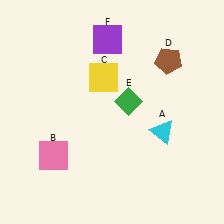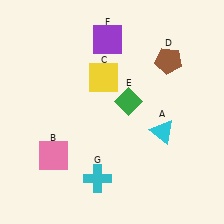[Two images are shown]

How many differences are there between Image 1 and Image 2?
There is 1 difference between the two images.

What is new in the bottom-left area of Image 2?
A cyan cross (G) was added in the bottom-left area of Image 2.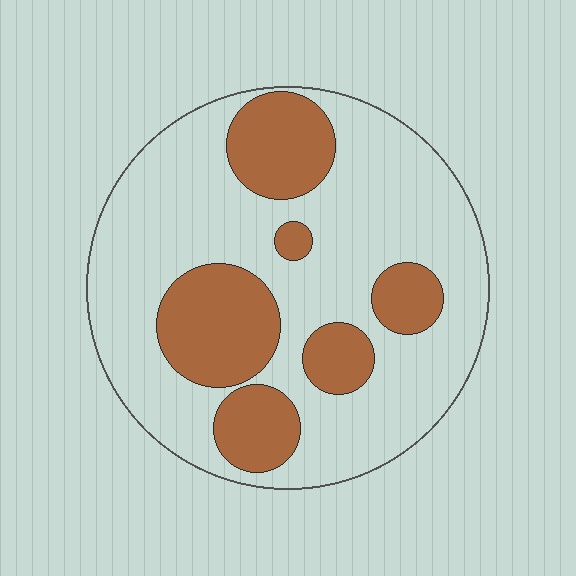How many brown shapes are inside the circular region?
6.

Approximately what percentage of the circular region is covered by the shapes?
Approximately 30%.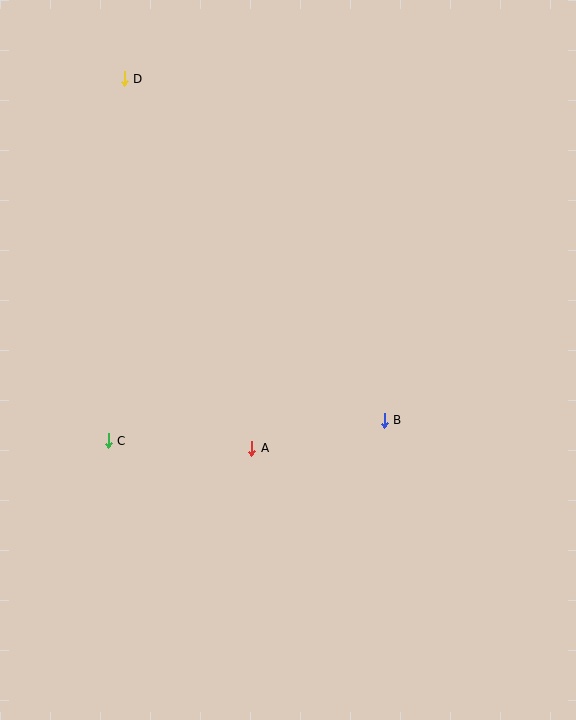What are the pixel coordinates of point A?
Point A is at (252, 448).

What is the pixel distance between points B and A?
The distance between B and A is 135 pixels.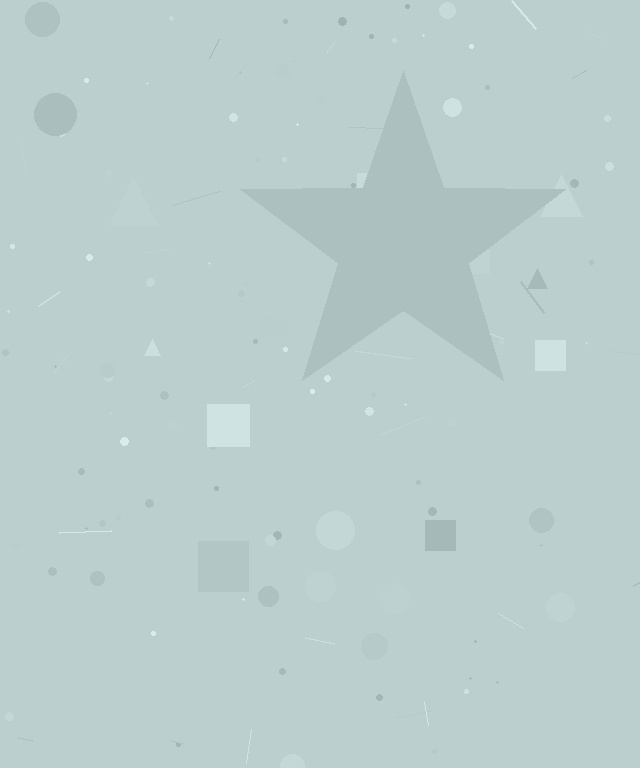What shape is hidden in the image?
A star is hidden in the image.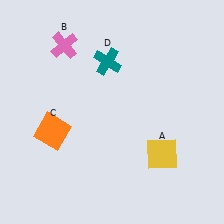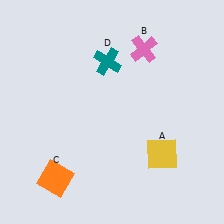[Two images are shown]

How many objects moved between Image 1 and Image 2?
2 objects moved between the two images.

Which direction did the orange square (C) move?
The orange square (C) moved down.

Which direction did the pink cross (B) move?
The pink cross (B) moved right.